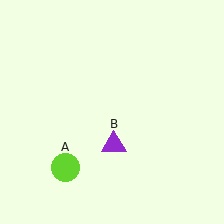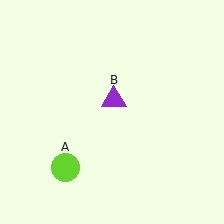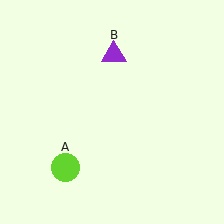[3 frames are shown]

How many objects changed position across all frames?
1 object changed position: purple triangle (object B).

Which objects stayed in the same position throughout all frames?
Lime circle (object A) remained stationary.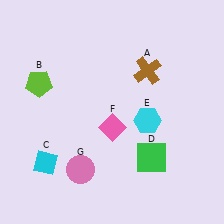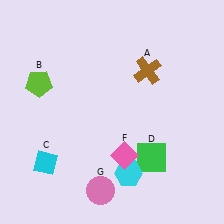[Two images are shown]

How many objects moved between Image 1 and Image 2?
3 objects moved between the two images.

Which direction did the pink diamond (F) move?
The pink diamond (F) moved down.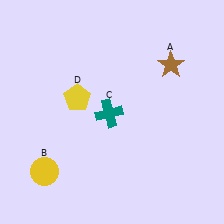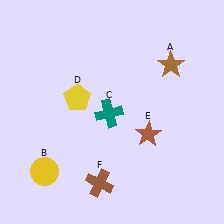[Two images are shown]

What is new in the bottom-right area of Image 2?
A brown star (E) was added in the bottom-right area of Image 2.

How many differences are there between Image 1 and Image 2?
There are 2 differences between the two images.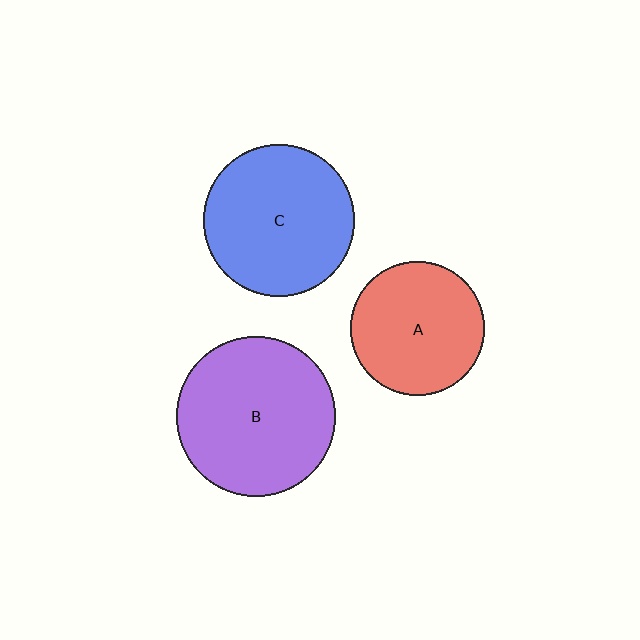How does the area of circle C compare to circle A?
Approximately 1.3 times.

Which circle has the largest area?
Circle B (purple).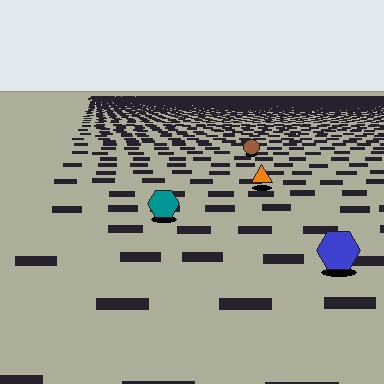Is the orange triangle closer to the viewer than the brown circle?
Yes. The orange triangle is closer — you can tell from the texture gradient: the ground texture is coarser near it.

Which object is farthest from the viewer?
The brown circle is farthest from the viewer. It appears smaller and the ground texture around it is denser.